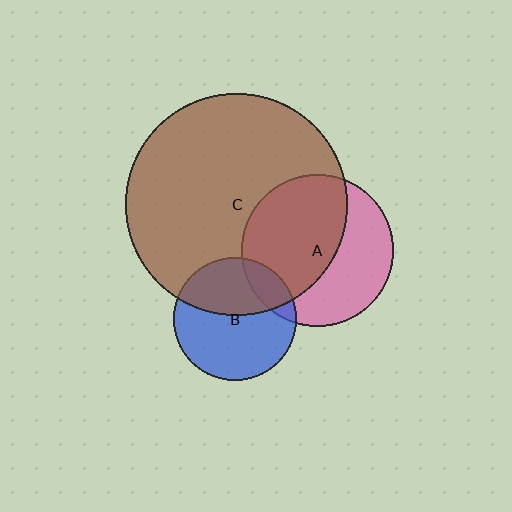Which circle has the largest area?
Circle C (brown).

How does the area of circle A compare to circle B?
Approximately 1.5 times.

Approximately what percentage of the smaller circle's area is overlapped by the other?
Approximately 40%.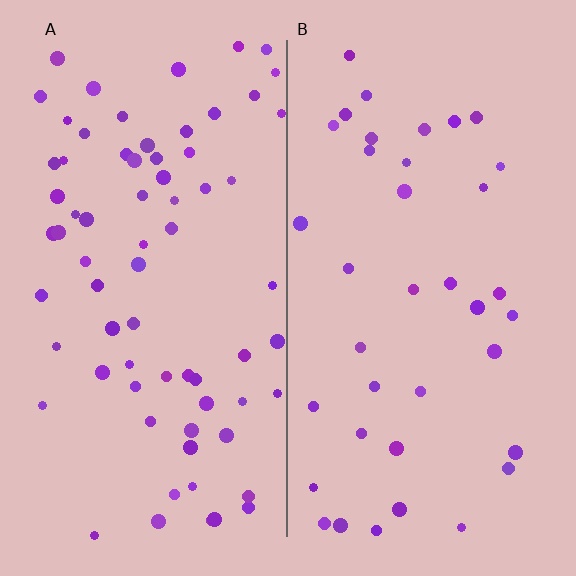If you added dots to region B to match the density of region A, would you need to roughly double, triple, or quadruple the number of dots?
Approximately double.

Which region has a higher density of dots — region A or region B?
A (the left).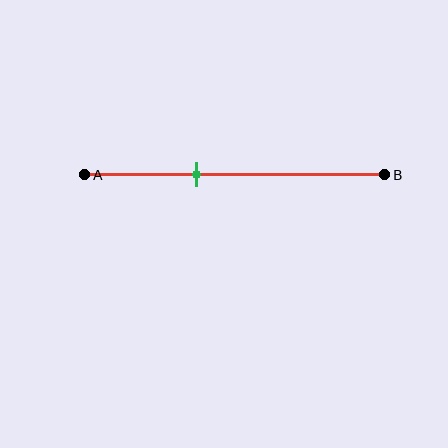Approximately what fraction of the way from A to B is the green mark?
The green mark is approximately 35% of the way from A to B.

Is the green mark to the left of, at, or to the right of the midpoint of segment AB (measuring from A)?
The green mark is to the left of the midpoint of segment AB.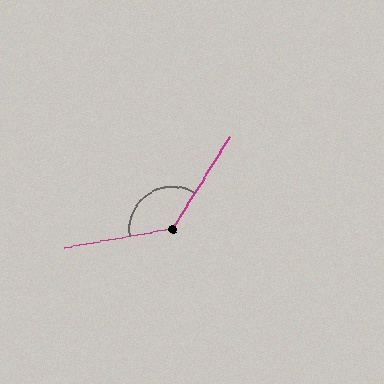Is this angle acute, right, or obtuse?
It is obtuse.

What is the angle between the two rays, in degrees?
Approximately 132 degrees.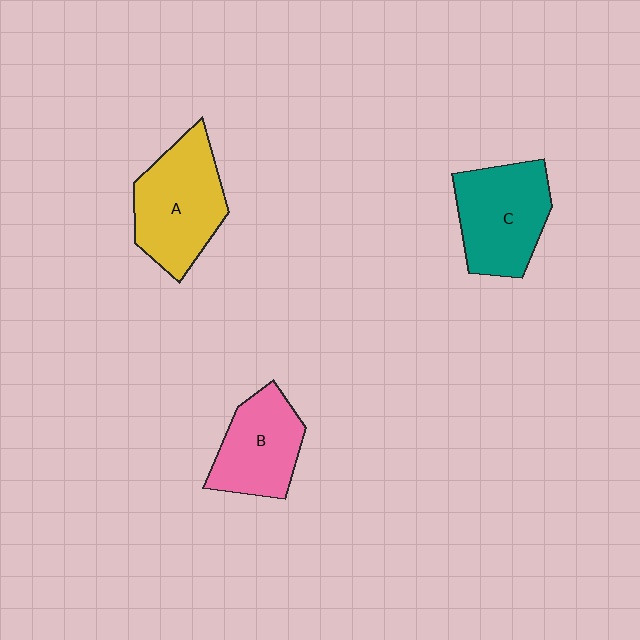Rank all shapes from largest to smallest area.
From largest to smallest: A (yellow), C (teal), B (pink).